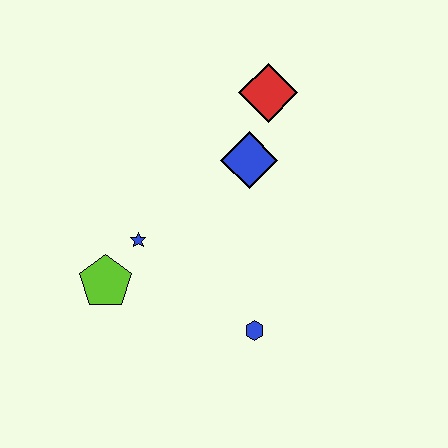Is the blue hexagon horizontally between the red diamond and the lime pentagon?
Yes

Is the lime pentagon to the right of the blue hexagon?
No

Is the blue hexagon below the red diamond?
Yes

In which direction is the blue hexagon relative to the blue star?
The blue hexagon is to the right of the blue star.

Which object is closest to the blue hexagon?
The blue star is closest to the blue hexagon.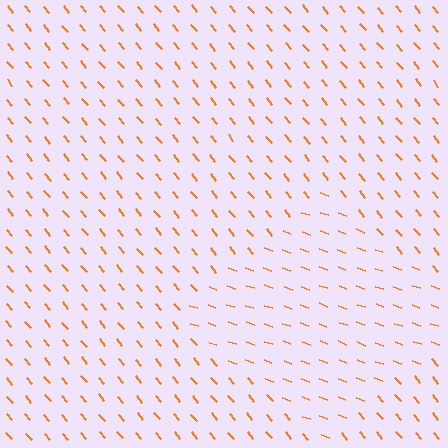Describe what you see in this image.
The image is filled with small orange line segments. A diamond region in the image has lines oriented differently from the surrounding lines, creating a visible texture boundary.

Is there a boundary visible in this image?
Yes, there is a texture boundary formed by a change in line orientation.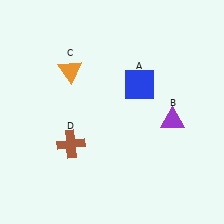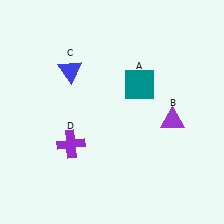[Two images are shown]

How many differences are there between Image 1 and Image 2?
There are 3 differences between the two images.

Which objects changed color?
A changed from blue to teal. C changed from orange to blue. D changed from brown to purple.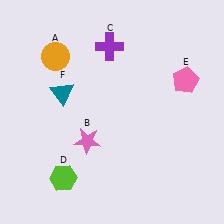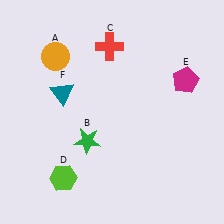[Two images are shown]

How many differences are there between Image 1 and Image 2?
There are 3 differences between the two images.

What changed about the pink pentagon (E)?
In Image 1, E is pink. In Image 2, it changed to magenta.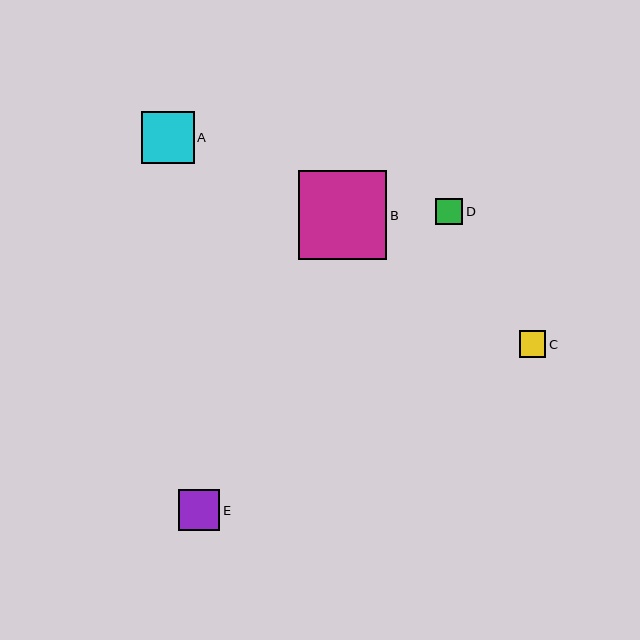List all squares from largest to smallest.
From largest to smallest: B, A, E, D, C.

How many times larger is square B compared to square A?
Square B is approximately 1.7 times the size of square A.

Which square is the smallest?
Square C is the smallest with a size of approximately 27 pixels.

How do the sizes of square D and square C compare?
Square D and square C are approximately the same size.